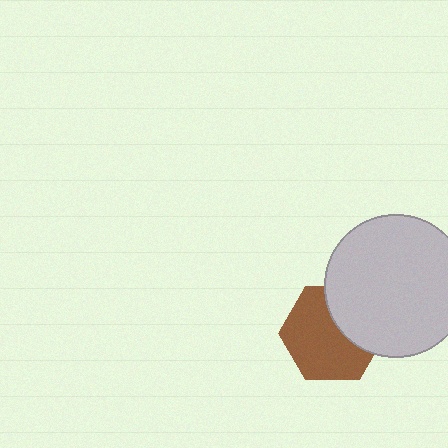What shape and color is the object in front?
The object in front is a light gray circle.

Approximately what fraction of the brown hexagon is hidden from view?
Roughly 34% of the brown hexagon is hidden behind the light gray circle.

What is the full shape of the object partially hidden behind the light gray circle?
The partially hidden object is a brown hexagon.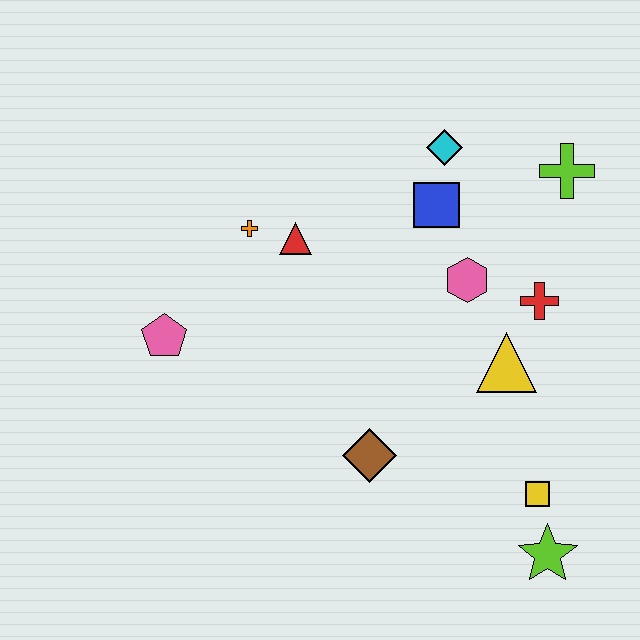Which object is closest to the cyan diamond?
The blue square is closest to the cyan diamond.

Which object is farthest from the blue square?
The lime star is farthest from the blue square.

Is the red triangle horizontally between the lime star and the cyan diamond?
No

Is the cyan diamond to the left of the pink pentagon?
No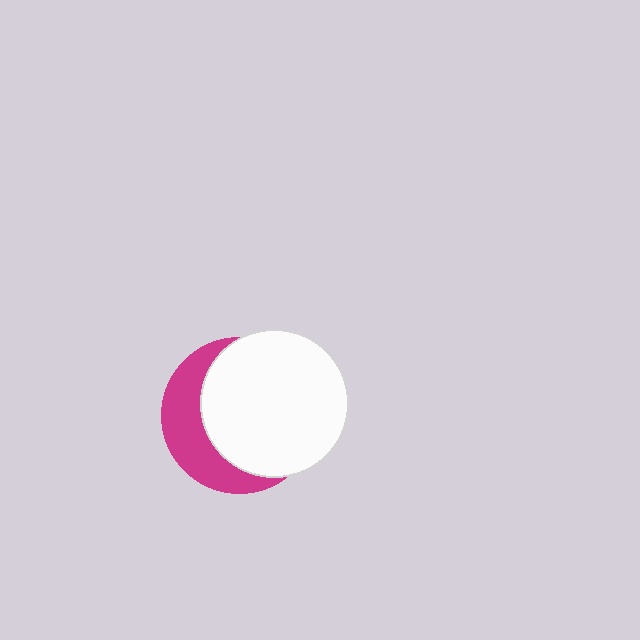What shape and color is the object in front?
The object in front is a white circle.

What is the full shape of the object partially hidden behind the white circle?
The partially hidden object is a magenta circle.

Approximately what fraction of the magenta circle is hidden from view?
Roughly 66% of the magenta circle is hidden behind the white circle.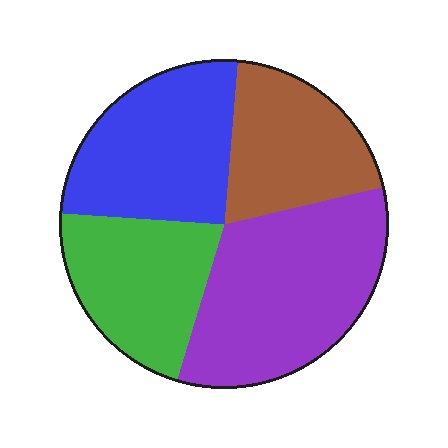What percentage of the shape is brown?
Brown covers roughly 20% of the shape.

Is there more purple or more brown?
Purple.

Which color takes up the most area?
Purple, at roughly 35%.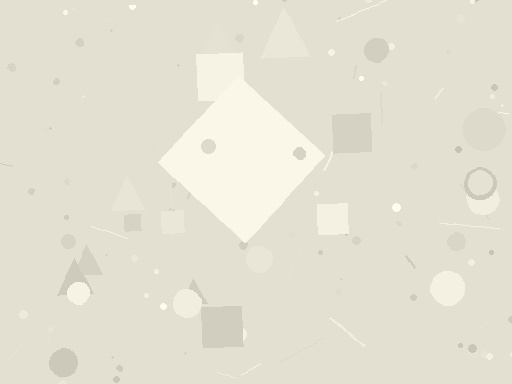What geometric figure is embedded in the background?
A diamond is embedded in the background.